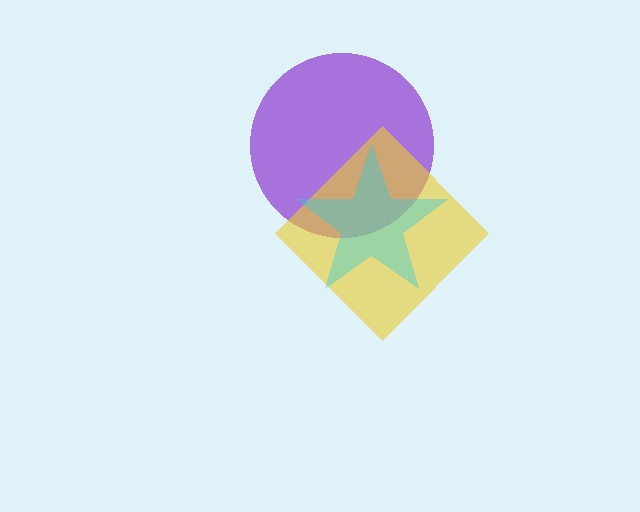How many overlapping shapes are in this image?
There are 3 overlapping shapes in the image.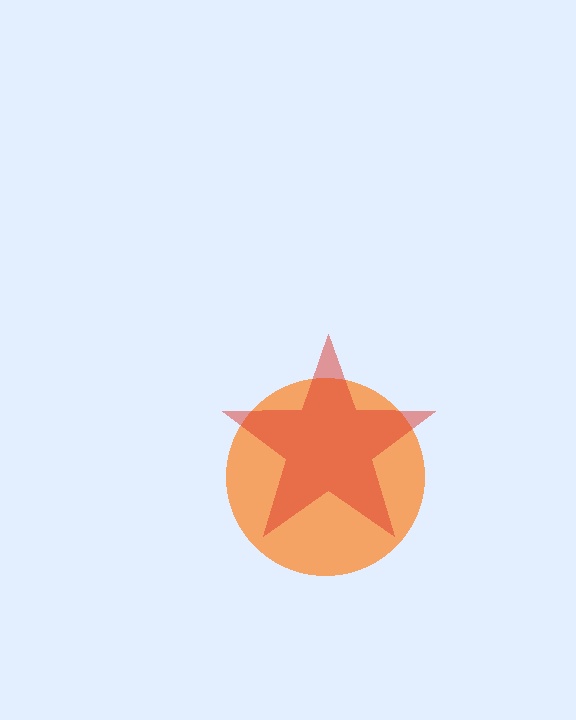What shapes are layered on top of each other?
The layered shapes are: an orange circle, a red star.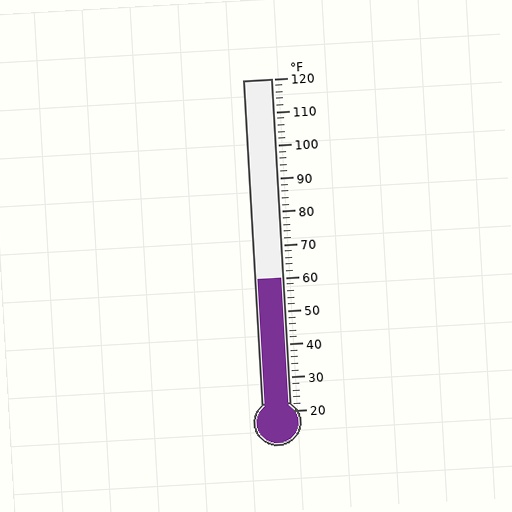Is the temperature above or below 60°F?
The temperature is at 60°F.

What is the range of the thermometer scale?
The thermometer scale ranges from 20°F to 120°F.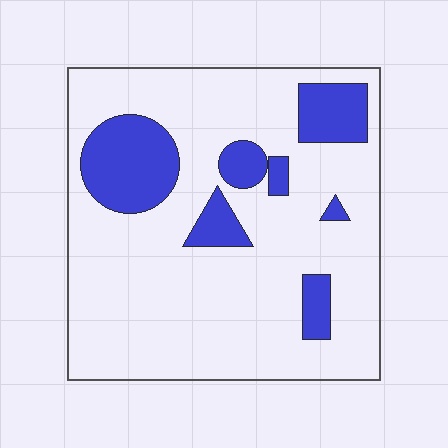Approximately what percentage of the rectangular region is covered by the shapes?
Approximately 20%.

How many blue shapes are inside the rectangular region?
7.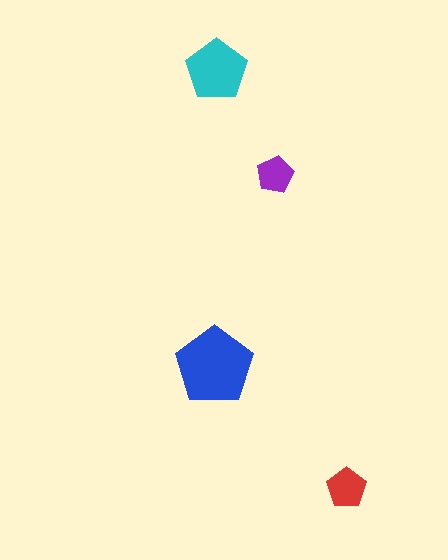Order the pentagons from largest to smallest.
the blue one, the cyan one, the red one, the purple one.